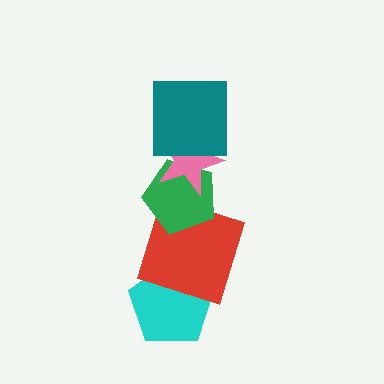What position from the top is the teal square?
The teal square is 1st from the top.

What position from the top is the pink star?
The pink star is 2nd from the top.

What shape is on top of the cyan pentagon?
The red square is on top of the cyan pentagon.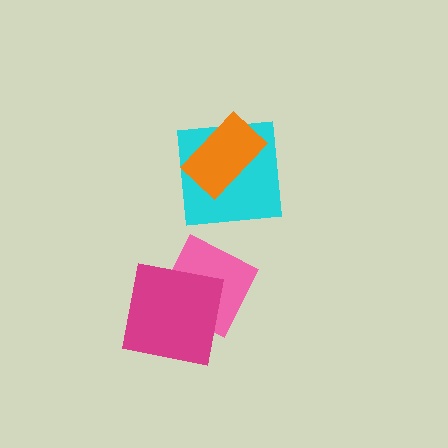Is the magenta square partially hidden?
No, no other shape covers it.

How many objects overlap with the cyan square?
1 object overlaps with the cyan square.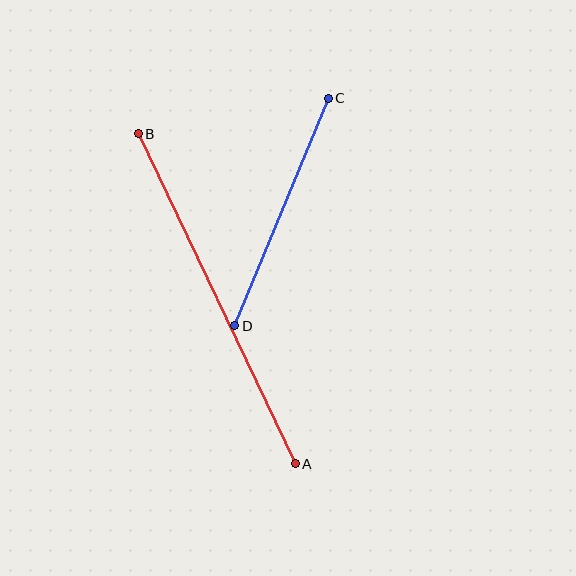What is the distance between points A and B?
The distance is approximately 366 pixels.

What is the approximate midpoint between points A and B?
The midpoint is at approximately (217, 299) pixels.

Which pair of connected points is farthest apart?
Points A and B are farthest apart.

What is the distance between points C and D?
The distance is approximately 246 pixels.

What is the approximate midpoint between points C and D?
The midpoint is at approximately (282, 212) pixels.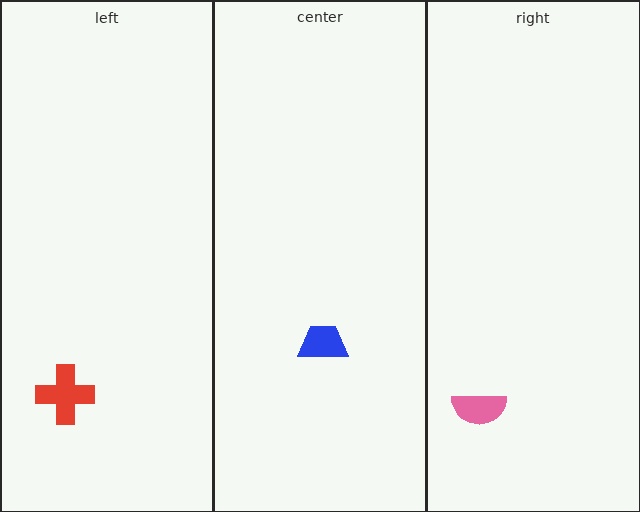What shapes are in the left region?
The red cross.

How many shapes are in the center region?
1.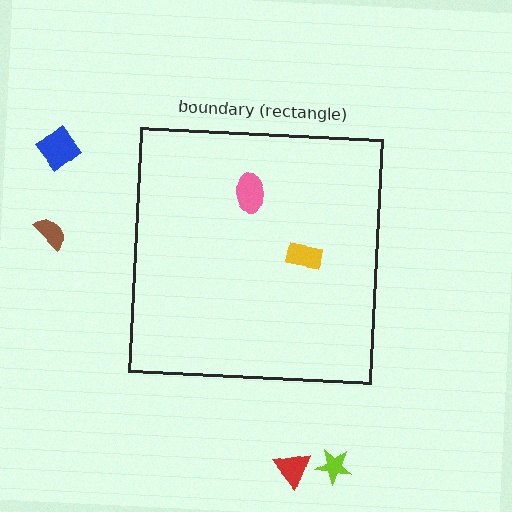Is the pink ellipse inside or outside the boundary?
Inside.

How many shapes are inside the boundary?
2 inside, 4 outside.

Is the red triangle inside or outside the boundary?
Outside.